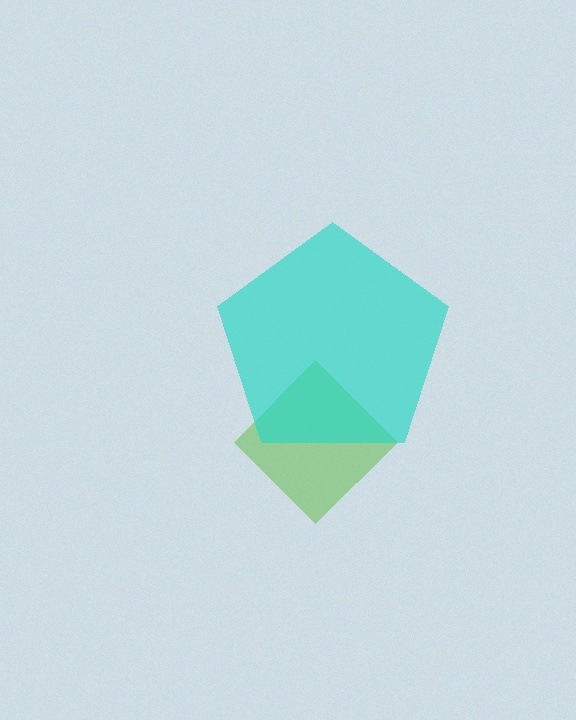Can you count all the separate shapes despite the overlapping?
Yes, there are 2 separate shapes.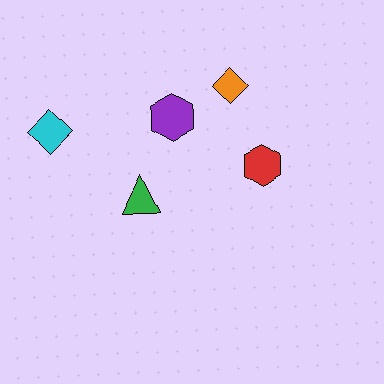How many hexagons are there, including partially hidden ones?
There are 2 hexagons.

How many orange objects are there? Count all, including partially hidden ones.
There is 1 orange object.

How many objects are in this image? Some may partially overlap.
There are 5 objects.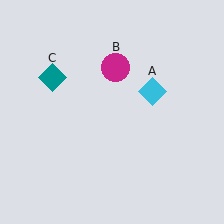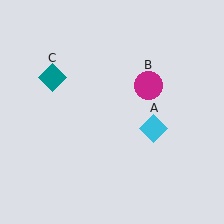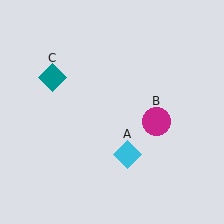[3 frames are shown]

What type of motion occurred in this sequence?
The cyan diamond (object A), magenta circle (object B) rotated clockwise around the center of the scene.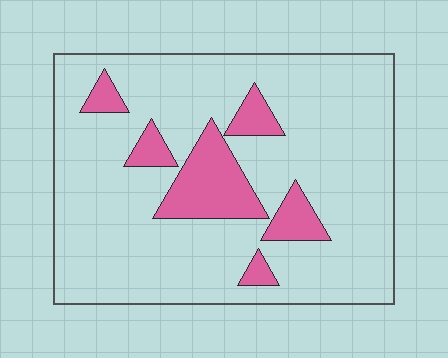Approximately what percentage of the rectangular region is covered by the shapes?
Approximately 15%.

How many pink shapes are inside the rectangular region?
6.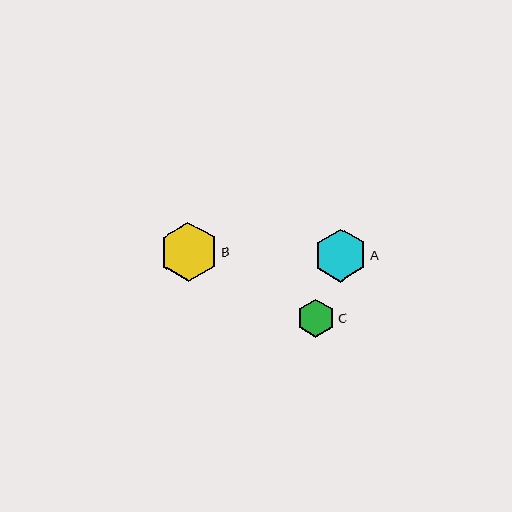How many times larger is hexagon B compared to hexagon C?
Hexagon B is approximately 1.5 times the size of hexagon C.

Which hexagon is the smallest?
Hexagon C is the smallest with a size of approximately 38 pixels.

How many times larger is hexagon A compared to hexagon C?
Hexagon A is approximately 1.4 times the size of hexagon C.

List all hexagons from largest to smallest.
From largest to smallest: B, A, C.